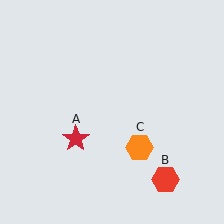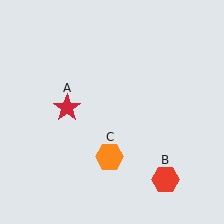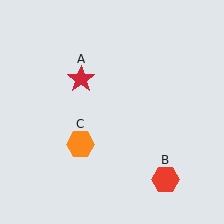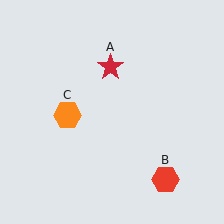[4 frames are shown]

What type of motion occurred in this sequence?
The red star (object A), orange hexagon (object C) rotated clockwise around the center of the scene.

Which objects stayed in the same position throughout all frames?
Red hexagon (object B) remained stationary.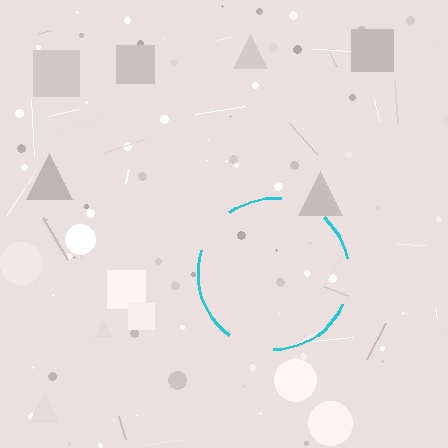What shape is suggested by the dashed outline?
The dashed outline suggests a circle.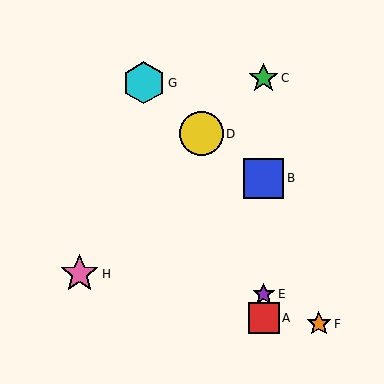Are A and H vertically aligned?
No, A is at x≈264 and H is at x≈79.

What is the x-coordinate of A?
Object A is at x≈264.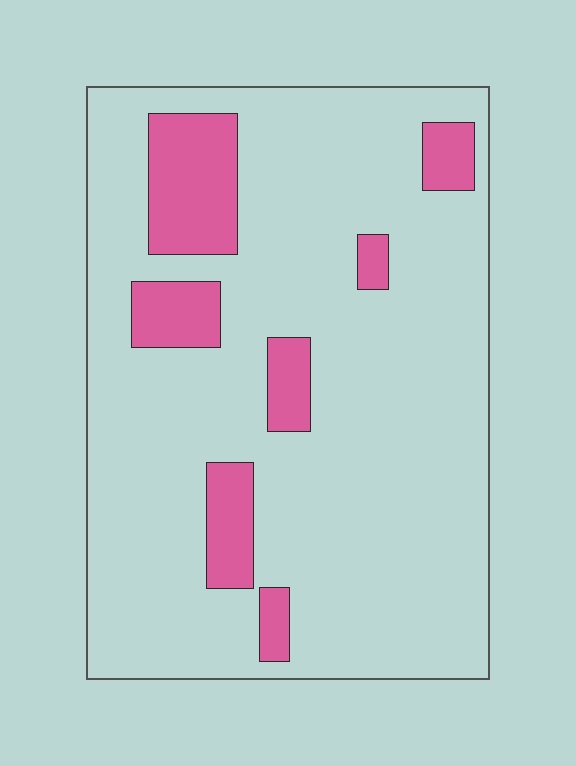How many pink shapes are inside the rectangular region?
7.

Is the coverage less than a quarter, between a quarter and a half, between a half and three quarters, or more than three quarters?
Less than a quarter.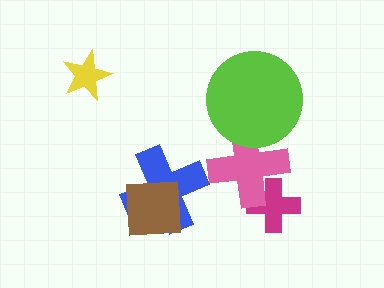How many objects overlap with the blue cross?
1 object overlaps with the blue cross.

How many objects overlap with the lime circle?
1 object overlaps with the lime circle.